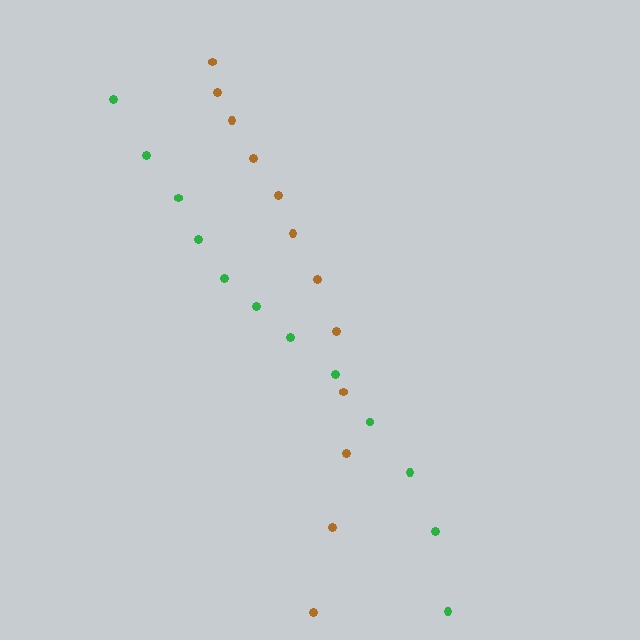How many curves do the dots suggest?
There are 2 distinct paths.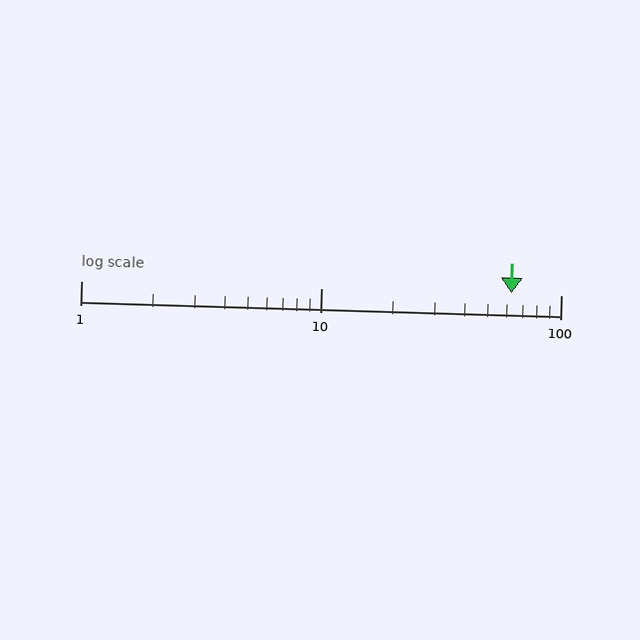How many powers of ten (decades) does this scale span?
The scale spans 2 decades, from 1 to 100.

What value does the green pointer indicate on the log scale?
The pointer indicates approximately 62.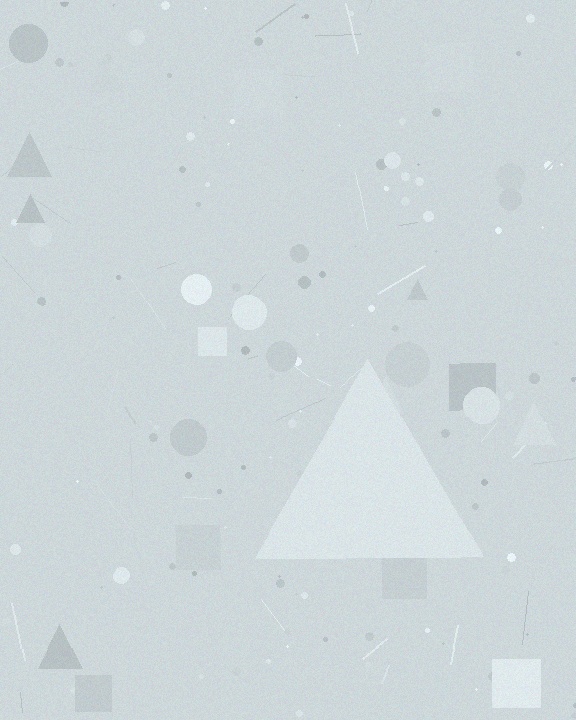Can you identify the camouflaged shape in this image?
The camouflaged shape is a triangle.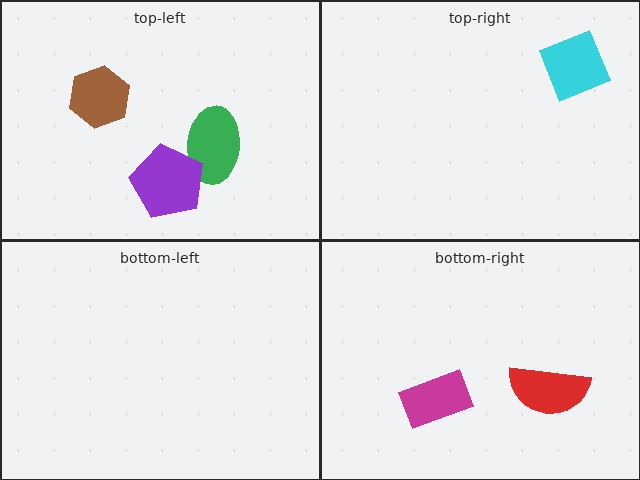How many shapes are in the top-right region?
1.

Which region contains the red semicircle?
The bottom-right region.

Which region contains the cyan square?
The top-right region.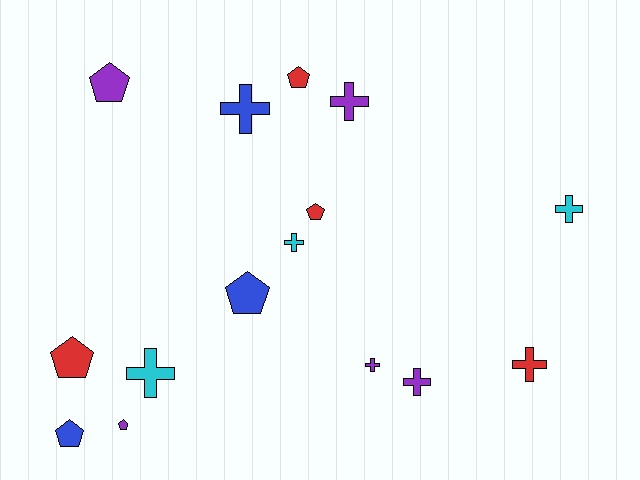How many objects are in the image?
There are 15 objects.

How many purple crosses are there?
There are 3 purple crosses.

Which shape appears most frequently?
Cross, with 8 objects.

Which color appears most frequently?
Purple, with 5 objects.